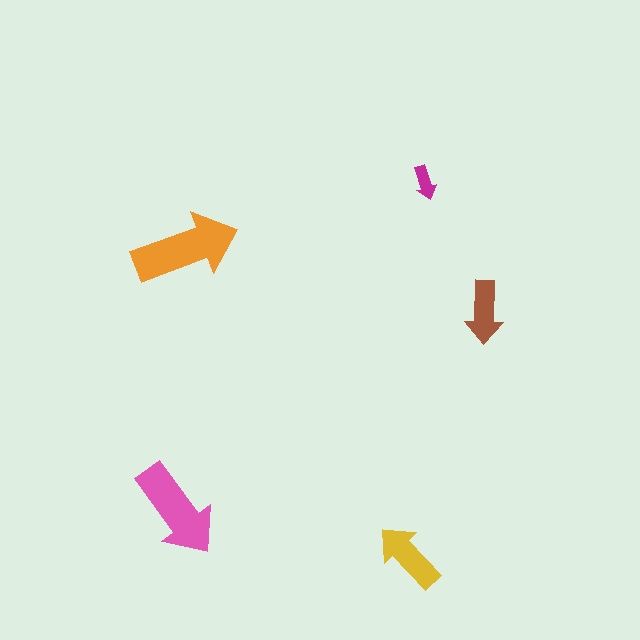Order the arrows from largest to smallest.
the orange one, the pink one, the yellow one, the brown one, the magenta one.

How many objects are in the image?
There are 5 objects in the image.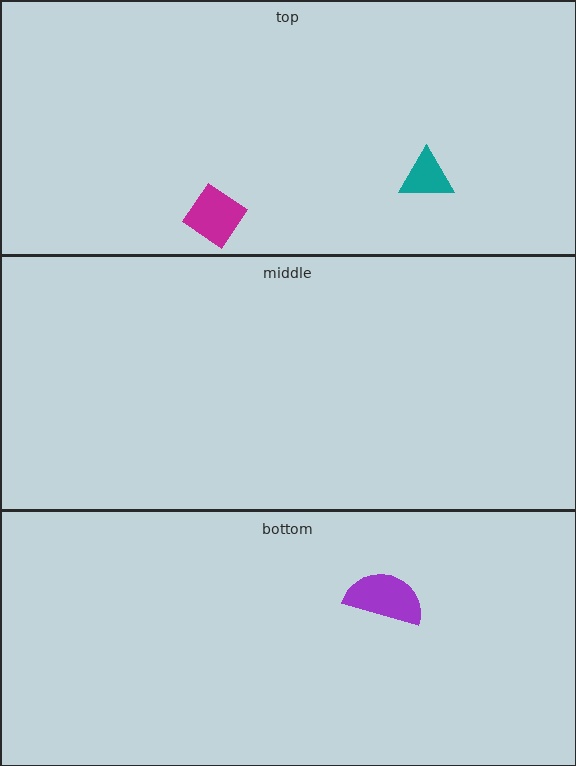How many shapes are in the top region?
2.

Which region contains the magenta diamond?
The top region.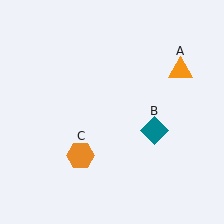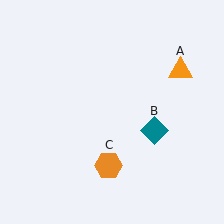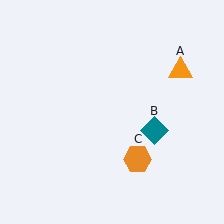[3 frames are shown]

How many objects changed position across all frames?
1 object changed position: orange hexagon (object C).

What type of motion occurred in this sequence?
The orange hexagon (object C) rotated counterclockwise around the center of the scene.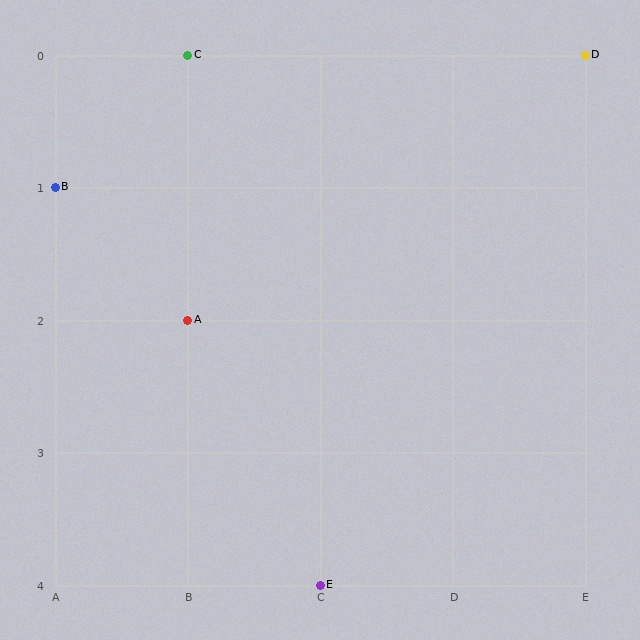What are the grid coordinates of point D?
Point D is at grid coordinates (E, 0).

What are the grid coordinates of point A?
Point A is at grid coordinates (B, 2).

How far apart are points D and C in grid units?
Points D and C are 3 columns apart.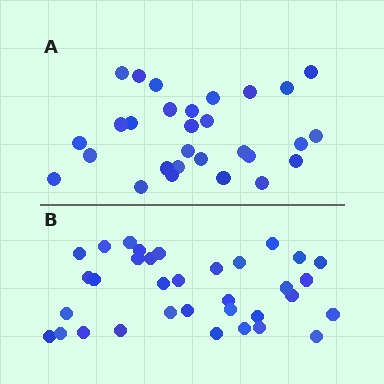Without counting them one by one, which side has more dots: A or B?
Region B (the bottom region) has more dots.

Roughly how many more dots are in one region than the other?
Region B has about 5 more dots than region A.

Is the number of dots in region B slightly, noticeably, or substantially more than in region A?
Region B has only slightly more — the two regions are fairly close. The ratio is roughly 1.2 to 1.